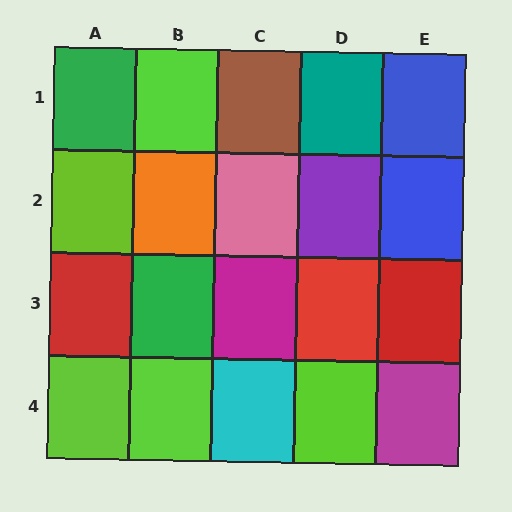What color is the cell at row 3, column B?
Green.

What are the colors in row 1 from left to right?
Green, lime, brown, teal, blue.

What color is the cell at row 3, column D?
Red.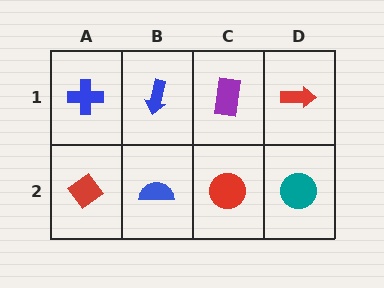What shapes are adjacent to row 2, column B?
A blue arrow (row 1, column B), a red diamond (row 2, column A), a red circle (row 2, column C).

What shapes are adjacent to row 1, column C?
A red circle (row 2, column C), a blue arrow (row 1, column B), a red arrow (row 1, column D).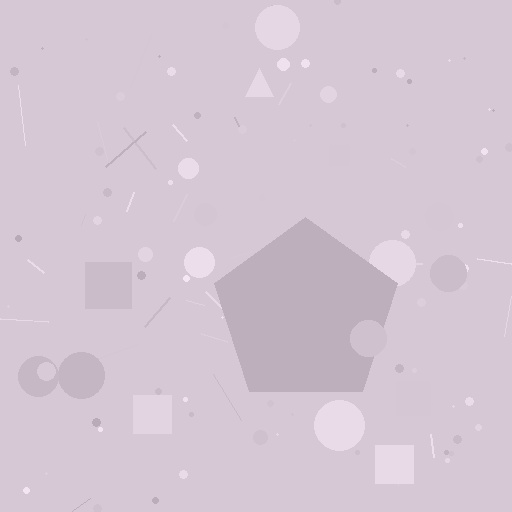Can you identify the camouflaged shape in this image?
The camouflaged shape is a pentagon.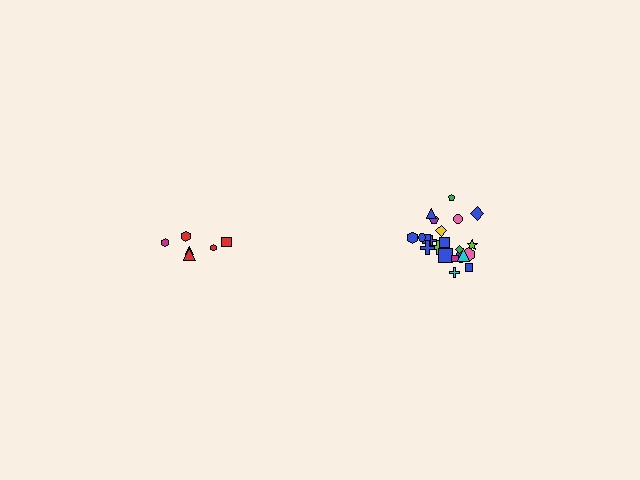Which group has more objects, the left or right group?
The right group.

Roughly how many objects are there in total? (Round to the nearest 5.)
Roughly 30 objects in total.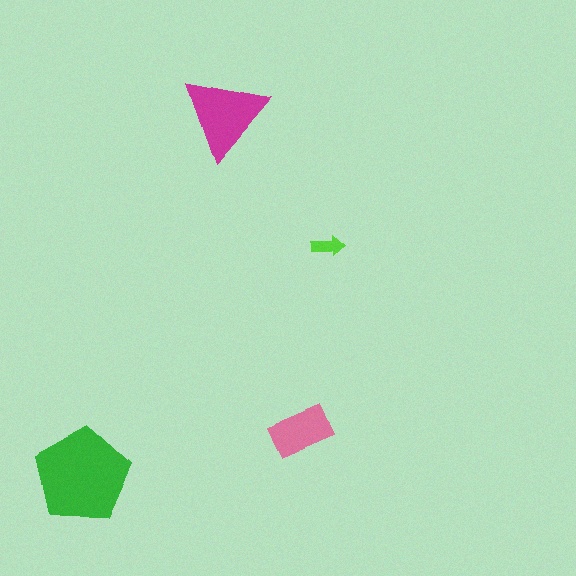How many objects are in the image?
There are 4 objects in the image.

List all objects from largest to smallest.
The green pentagon, the magenta triangle, the pink rectangle, the lime arrow.